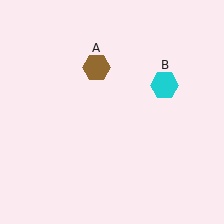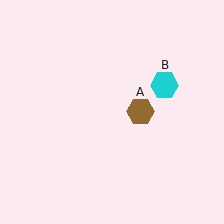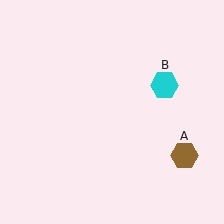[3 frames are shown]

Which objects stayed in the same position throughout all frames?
Cyan hexagon (object B) remained stationary.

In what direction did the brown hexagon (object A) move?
The brown hexagon (object A) moved down and to the right.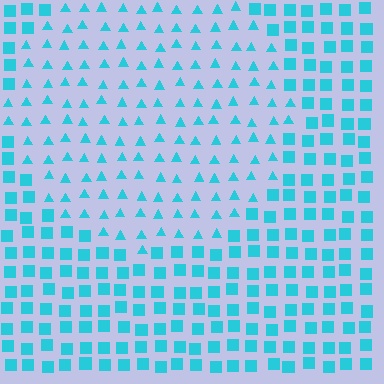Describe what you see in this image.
The image is filled with small cyan elements arranged in a uniform grid. A circle-shaped region contains triangles, while the surrounding area contains squares. The boundary is defined purely by the change in element shape.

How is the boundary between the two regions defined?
The boundary is defined by a change in element shape: triangles inside vs. squares outside. All elements share the same color and spacing.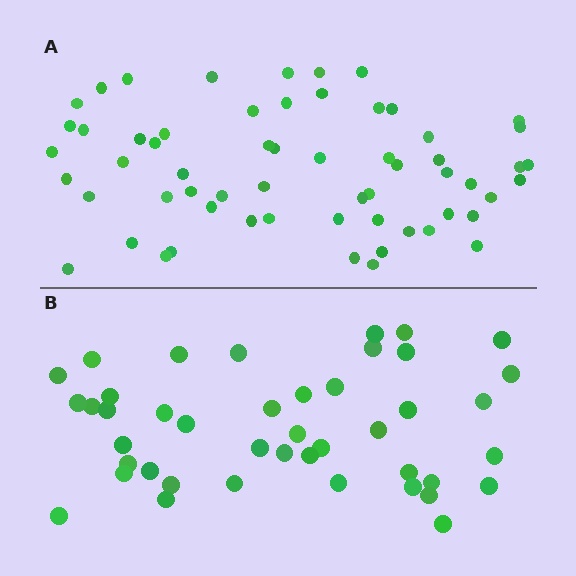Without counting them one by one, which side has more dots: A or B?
Region A (the top region) has more dots.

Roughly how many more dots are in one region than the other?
Region A has approximately 15 more dots than region B.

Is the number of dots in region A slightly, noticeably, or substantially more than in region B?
Region A has noticeably more, but not dramatically so. The ratio is roughly 1.4 to 1.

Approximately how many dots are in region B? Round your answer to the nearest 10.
About 40 dots. (The exact count is 43, which rounds to 40.)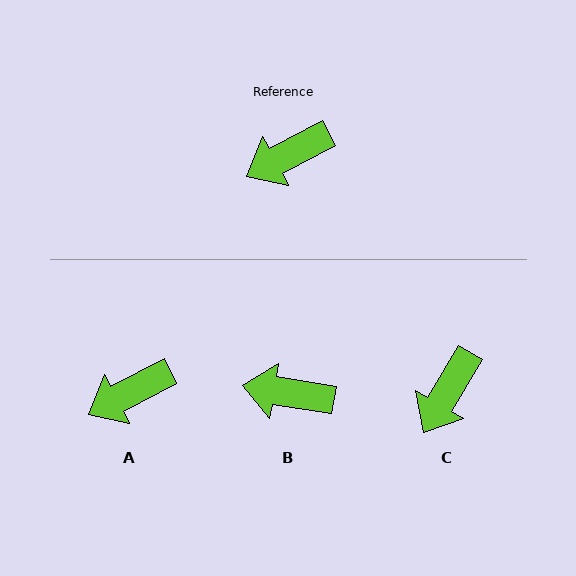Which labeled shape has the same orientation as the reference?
A.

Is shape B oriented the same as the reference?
No, it is off by about 36 degrees.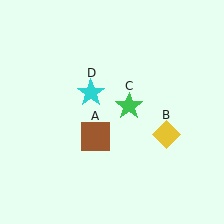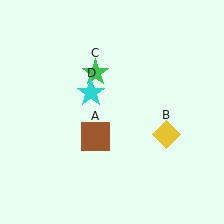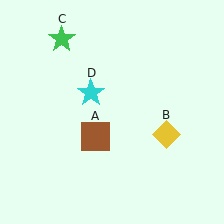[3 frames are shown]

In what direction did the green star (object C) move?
The green star (object C) moved up and to the left.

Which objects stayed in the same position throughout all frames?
Brown square (object A) and yellow diamond (object B) and cyan star (object D) remained stationary.